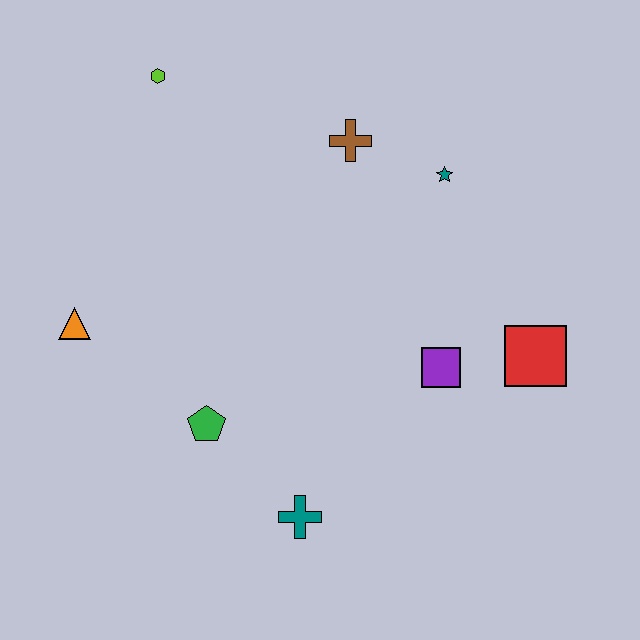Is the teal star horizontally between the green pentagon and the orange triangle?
No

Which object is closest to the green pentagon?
The teal cross is closest to the green pentagon.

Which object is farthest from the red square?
The lime hexagon is farthest from the red square.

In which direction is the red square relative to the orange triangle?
The red square is to the right of the orange triangle.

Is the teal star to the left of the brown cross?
No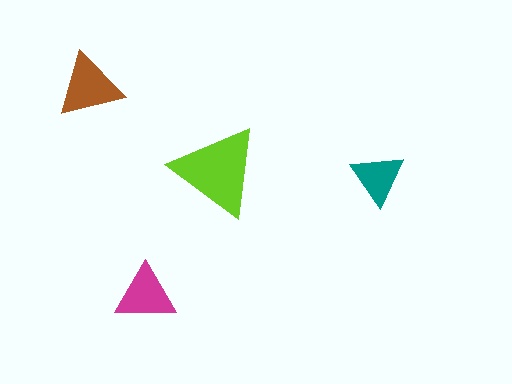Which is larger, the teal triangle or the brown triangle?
The brown one.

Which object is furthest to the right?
The teal triangle is rightmost.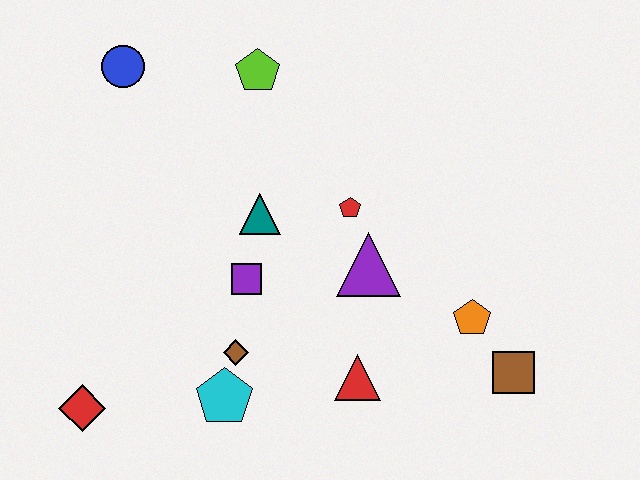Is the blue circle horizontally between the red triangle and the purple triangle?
No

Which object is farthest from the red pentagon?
The red diamond is farthest from the red pentagon.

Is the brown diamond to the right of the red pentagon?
No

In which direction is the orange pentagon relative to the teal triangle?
The orange pentagon is to the right of the teal triangle.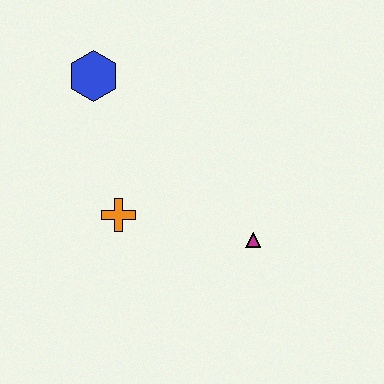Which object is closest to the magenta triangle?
The orange cross is closest to the magenta triangle.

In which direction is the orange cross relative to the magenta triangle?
The orange cross is to the left of the magenta triangle.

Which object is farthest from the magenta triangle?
The blue hexagon is farthest from the magenta triangle.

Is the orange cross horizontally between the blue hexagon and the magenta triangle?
Yes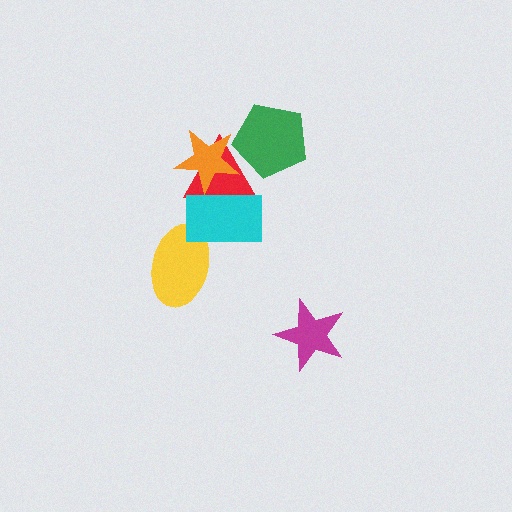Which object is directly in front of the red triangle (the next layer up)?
The orange star is directly in front of the red triangle.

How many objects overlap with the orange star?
2 objects overlap with the orange star.